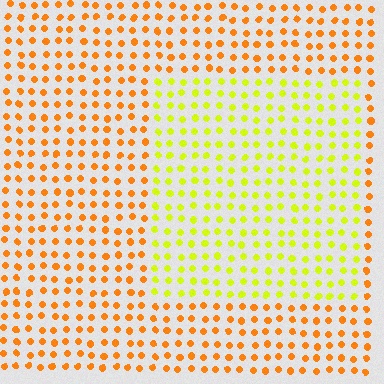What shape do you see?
I see a rectangle.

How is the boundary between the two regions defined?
The boundary is defined purely by a slight shift in hue (about 42 degrees). Spacing, size, and orientation are identical on both sides.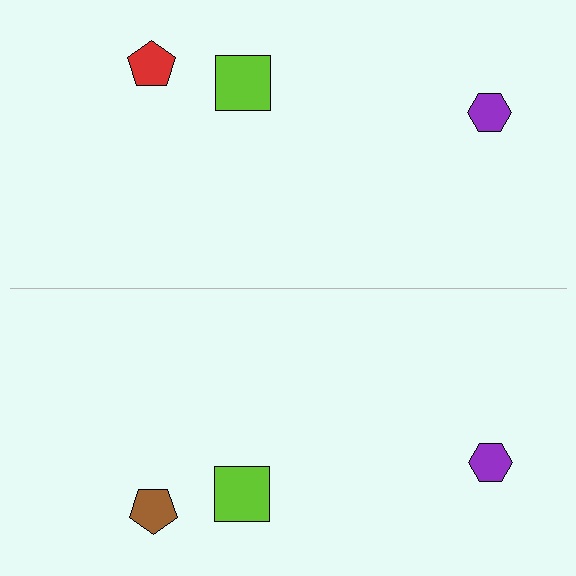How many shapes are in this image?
There are 6 shapes in this image.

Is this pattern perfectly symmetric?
No, the pattern is not perfectly symmetric. The brown pentagon on the bottom side breaks the symmetry — its mirror counterpart is red.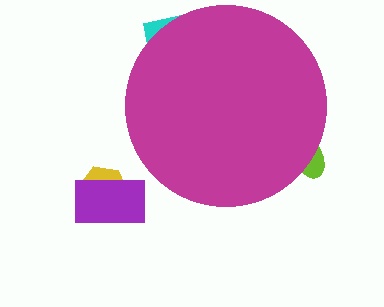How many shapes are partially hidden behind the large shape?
2 shapes are partially hidden.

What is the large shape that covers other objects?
A magenta circle.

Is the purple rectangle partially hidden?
No, the purple rectangle is fully visible.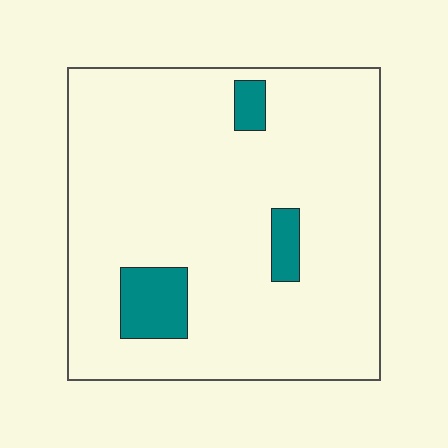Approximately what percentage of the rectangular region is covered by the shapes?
Approximately 10%.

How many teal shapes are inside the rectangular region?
3.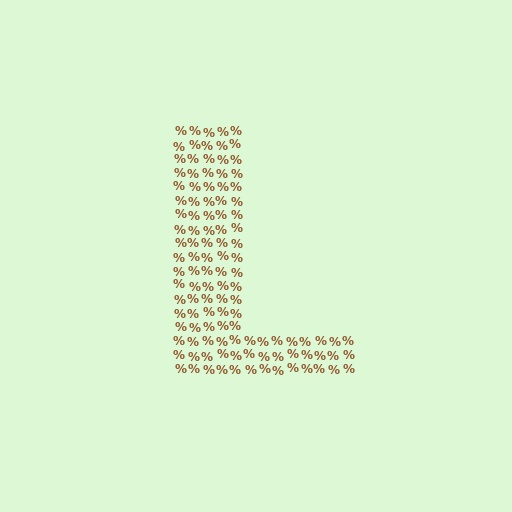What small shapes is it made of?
It is made of small percent signs.